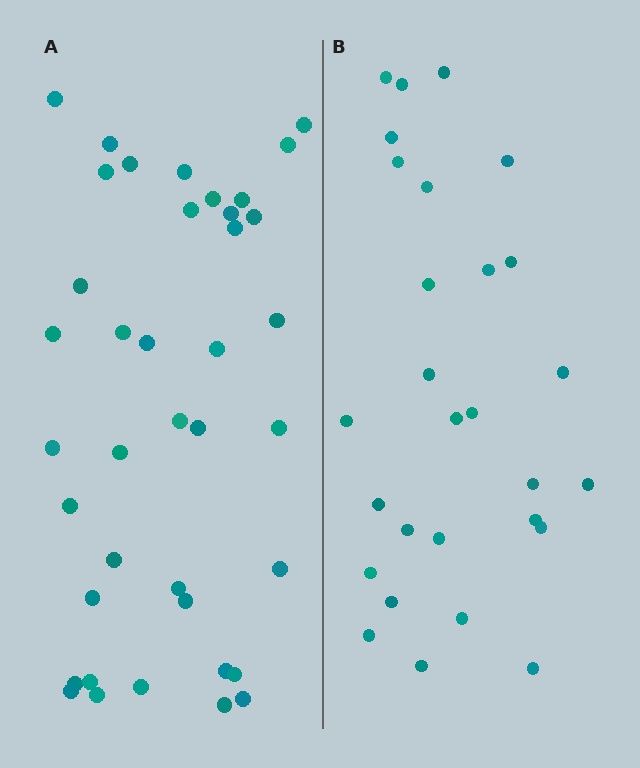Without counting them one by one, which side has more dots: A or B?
Region A (the left region) has more dots.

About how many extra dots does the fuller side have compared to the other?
Region A has roughly 12 or so more dots than region B.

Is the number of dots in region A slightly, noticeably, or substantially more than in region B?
Region A has noticeably more, but not dramatically so. The ratio is roughly 1.4 to 1.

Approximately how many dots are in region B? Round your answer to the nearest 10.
About 30 dots. (The exact count is 28, which rounds to 30.)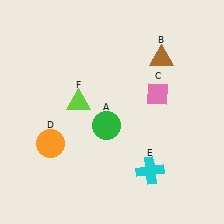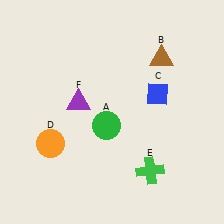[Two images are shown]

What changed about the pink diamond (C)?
In Image 1, C is pink. In Image 2, it changed to blue.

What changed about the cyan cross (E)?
In Image 1, E is cyan. In Image 2, it changed to green.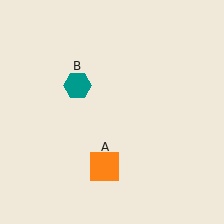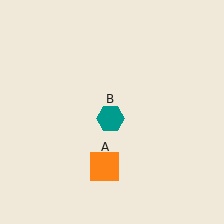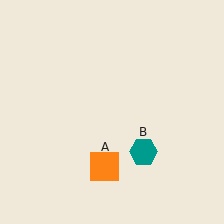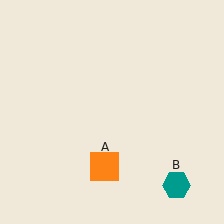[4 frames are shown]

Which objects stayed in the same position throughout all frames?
Orange square (object A) remained stationary.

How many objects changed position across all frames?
1 object changed position: teal hexagon (object B).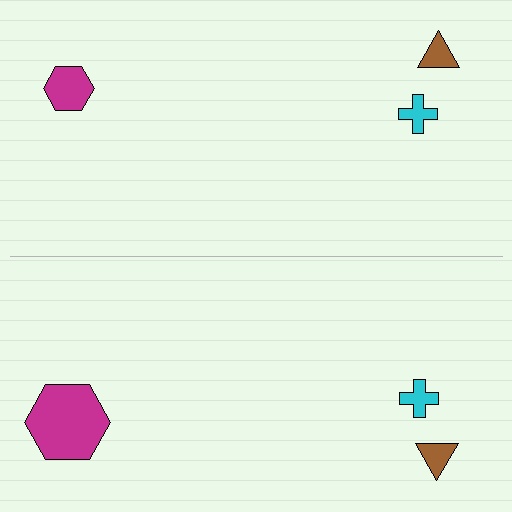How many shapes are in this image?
There are 6 shapes in this image.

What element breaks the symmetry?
The magenta hexagon on the bottom side has a different size than its mirror counterpart.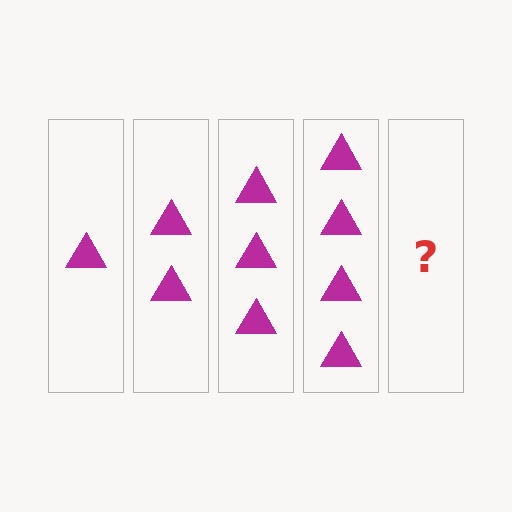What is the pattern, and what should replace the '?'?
The pattern is that each step adds one more triangle. The '?' should be 5 triangles.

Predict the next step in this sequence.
The next step is 5 triangles.